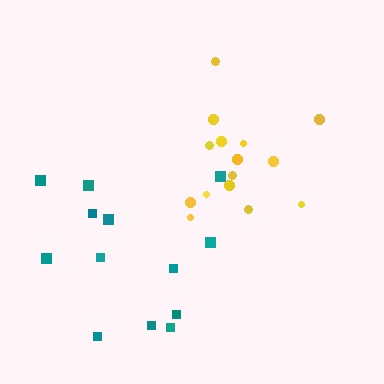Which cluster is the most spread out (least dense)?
Teal.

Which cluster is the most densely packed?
Yellow.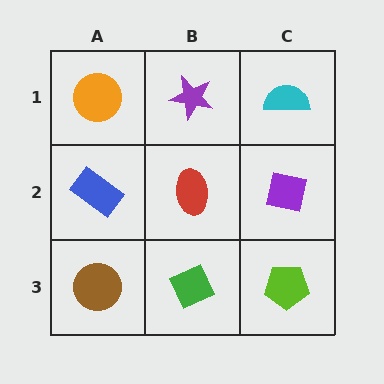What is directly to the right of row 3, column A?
A green diamond.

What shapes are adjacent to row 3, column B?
A red ellipse (row 2, column B), a brown circle (row 3, column A), a lime pentagon (row 3, column C).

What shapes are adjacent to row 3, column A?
A blue rectangle (row 2, column A), a green diamond (row 3, column B).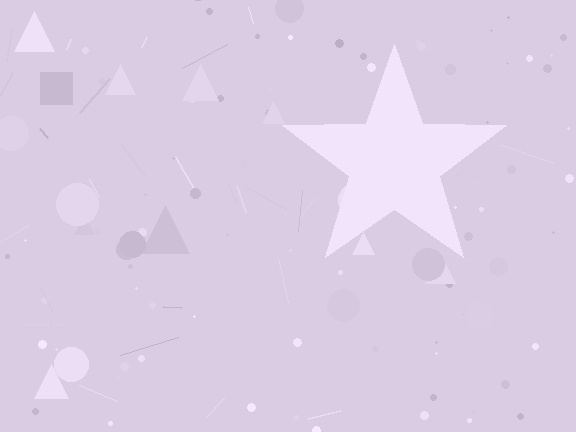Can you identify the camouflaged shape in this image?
The camouflaged shape is a star.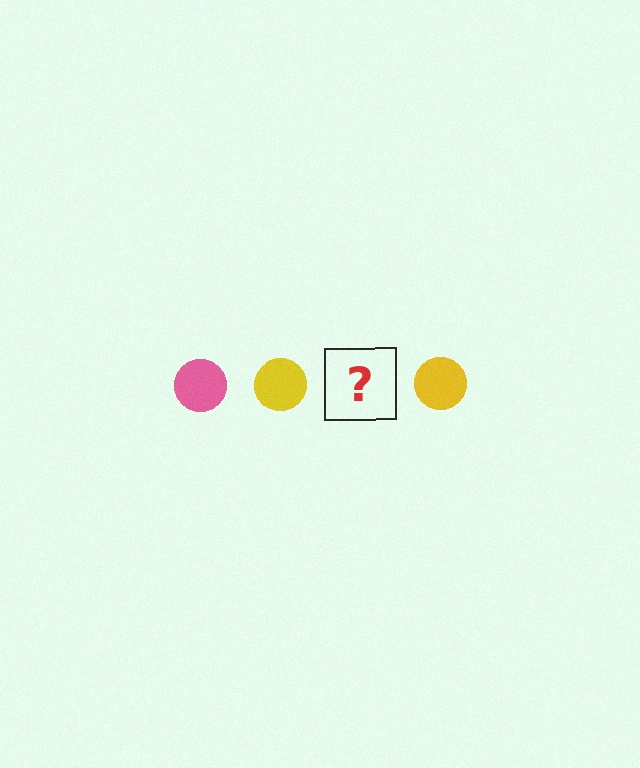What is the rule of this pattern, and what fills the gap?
The rule is that the pattern cycles through pink, yellow circles. The gap should be filled with a pink circle.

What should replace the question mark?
The question mark should be replaced with a pink circle.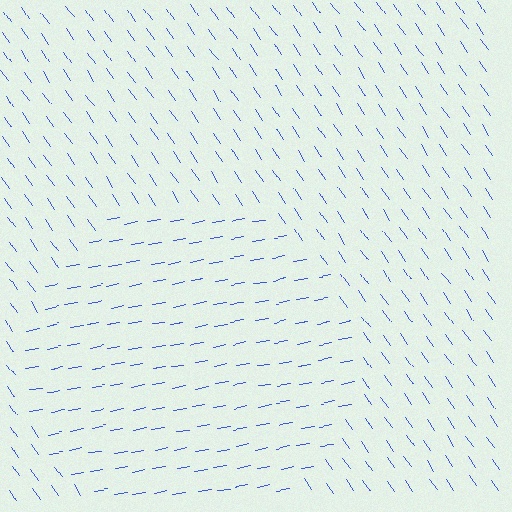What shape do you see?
I see a circle.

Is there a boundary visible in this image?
Yes, there is a texture boundary formed by a change in line orientation.